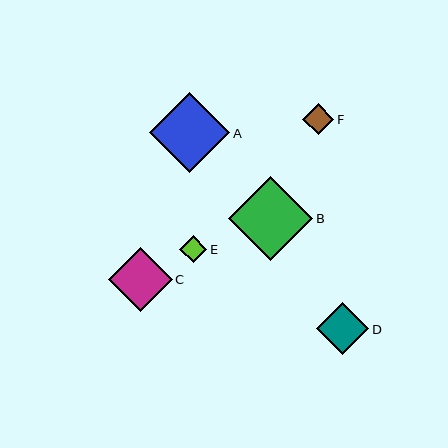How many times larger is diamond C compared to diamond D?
Diamond C is approximately 1.2 times the size of diamond D.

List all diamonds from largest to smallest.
From largest to smallest: B, A, C, D, F, E.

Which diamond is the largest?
Diamond B is the largest with a size of approximately 84 pixels.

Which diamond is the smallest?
Diamond E is the smallest with a size of approximately 27 pixels.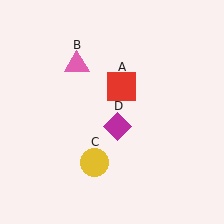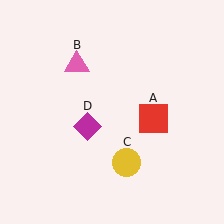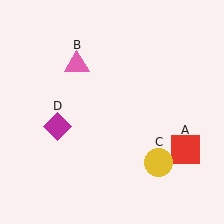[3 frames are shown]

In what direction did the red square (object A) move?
The red square (object A) moved down and to the right.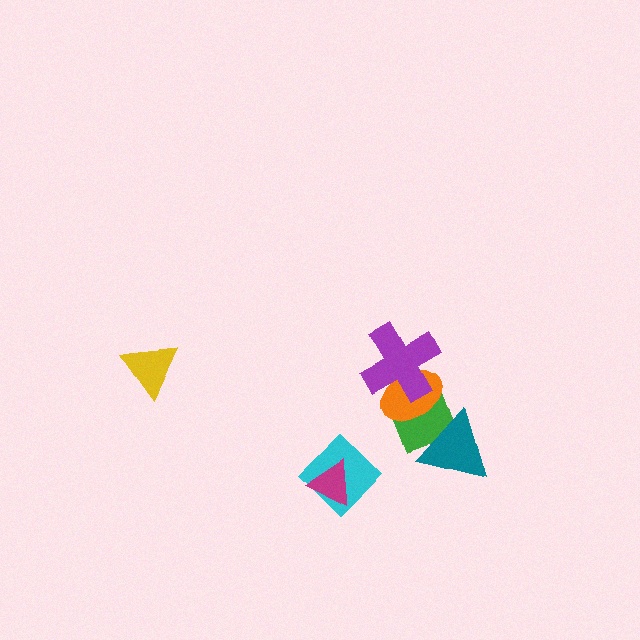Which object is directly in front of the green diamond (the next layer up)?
The orange ellipse is directly in front of the green diamond.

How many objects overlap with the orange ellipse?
2 objects overlap with the orange ellipse.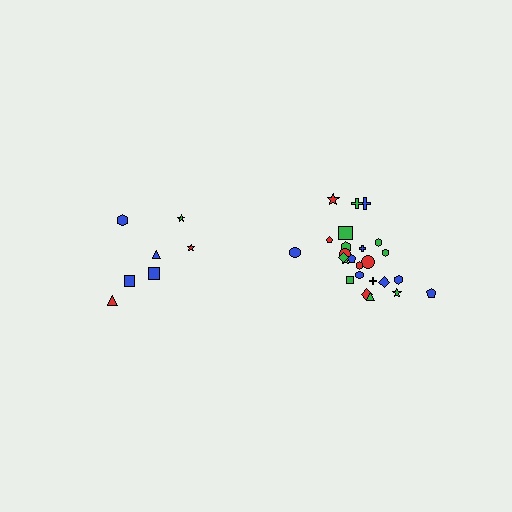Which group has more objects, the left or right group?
The right group.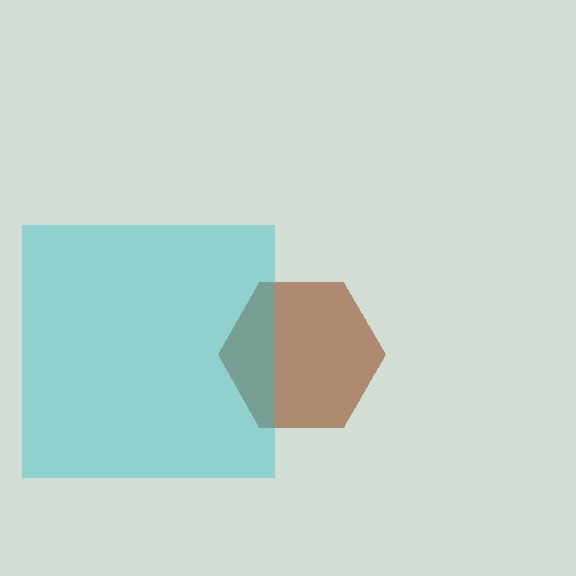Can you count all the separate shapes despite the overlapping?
Yes, there are 2 separate shapes.